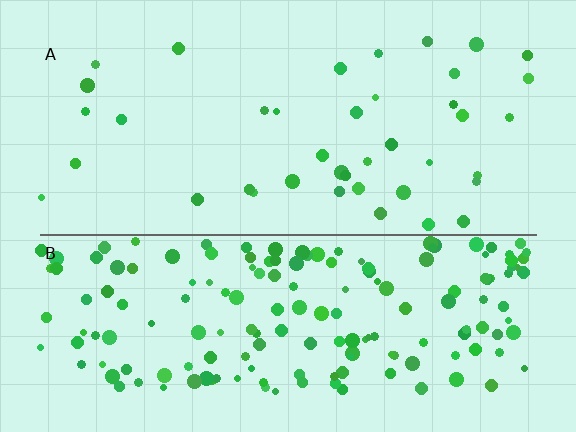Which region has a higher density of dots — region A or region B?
B (the bottom).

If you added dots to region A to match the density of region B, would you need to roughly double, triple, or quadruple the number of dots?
Approximately quadruple.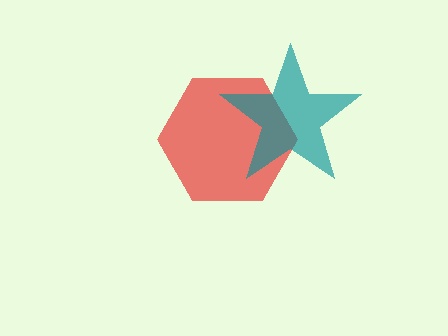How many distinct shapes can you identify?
There are 2 distinct shapes: a red hexagon, a teal star.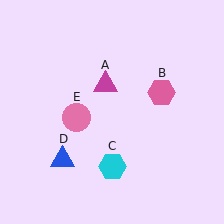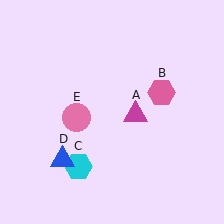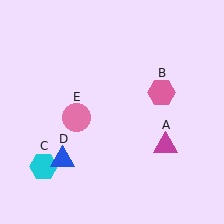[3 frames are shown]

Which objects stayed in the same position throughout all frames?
Pink hexagon (object B) and blue triangle (object D) and pink circle (object E) remained stationary.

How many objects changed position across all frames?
2 objects changed position: magenta triangle (object A), cyan hexagon (object C).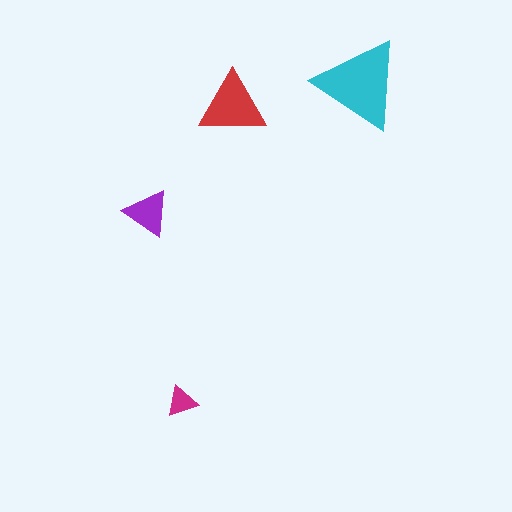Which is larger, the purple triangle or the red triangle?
The red one.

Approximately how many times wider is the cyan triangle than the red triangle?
About 1.5 times wider.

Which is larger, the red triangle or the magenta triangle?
The red one.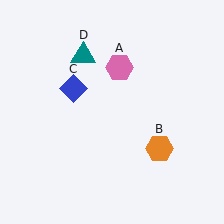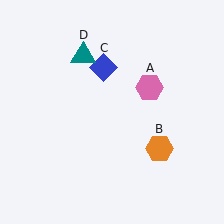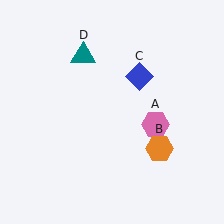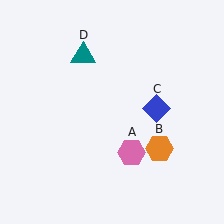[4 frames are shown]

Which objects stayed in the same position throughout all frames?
Orange hexagon (object B) and teal triangle (object D) remained stationary.